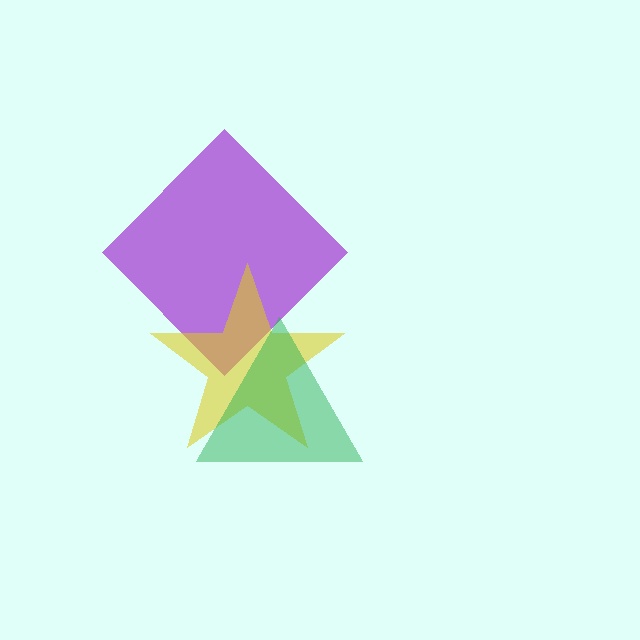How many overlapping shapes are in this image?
There are 3 overlapping shapes in the image.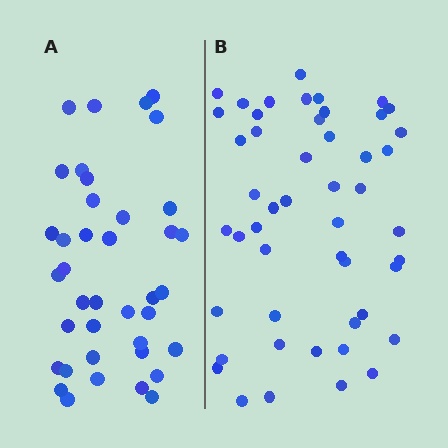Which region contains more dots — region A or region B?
Region B (the right region) has more dots.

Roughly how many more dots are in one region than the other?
Region B has roughly 10 or so more dots than region A.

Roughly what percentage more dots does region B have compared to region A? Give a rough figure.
About 25% more.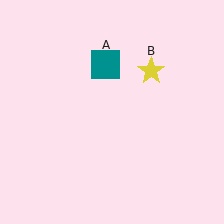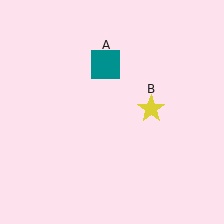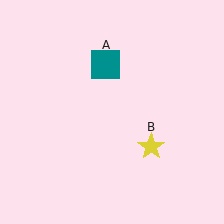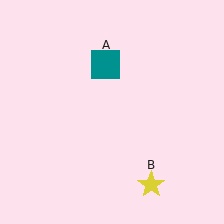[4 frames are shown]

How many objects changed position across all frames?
1 object changed position: yellow star (object B).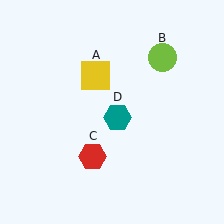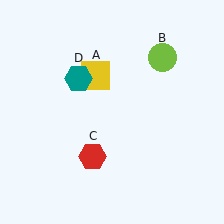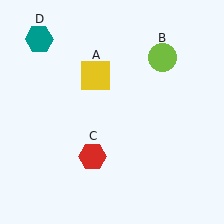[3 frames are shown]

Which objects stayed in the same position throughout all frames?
Yellow square (object A) and lime circle (object B) and red hexagon (object C) remained stationary.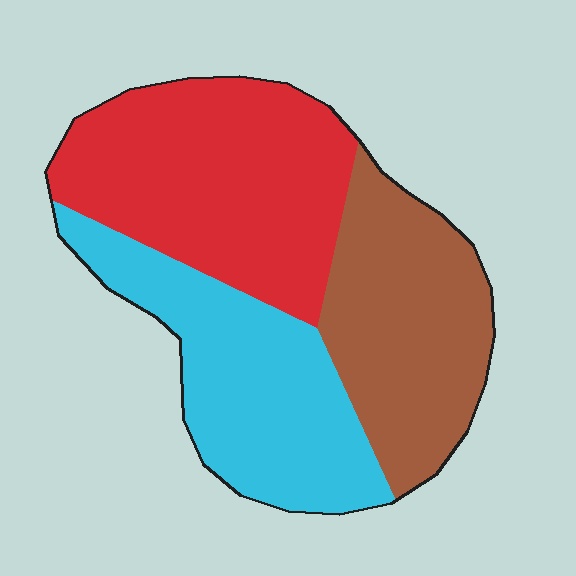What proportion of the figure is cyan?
Cyan covers 31% of the figure.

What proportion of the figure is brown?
Brown takes up about one third (1/3) of the figure.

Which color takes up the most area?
Red, at roughly 40%.